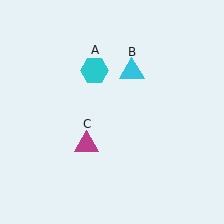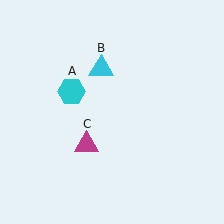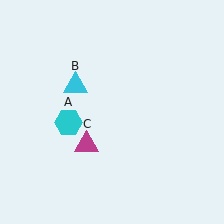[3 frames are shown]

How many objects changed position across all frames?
2 objects changed position: cyan hexagon (object A), cyan triangle (object B).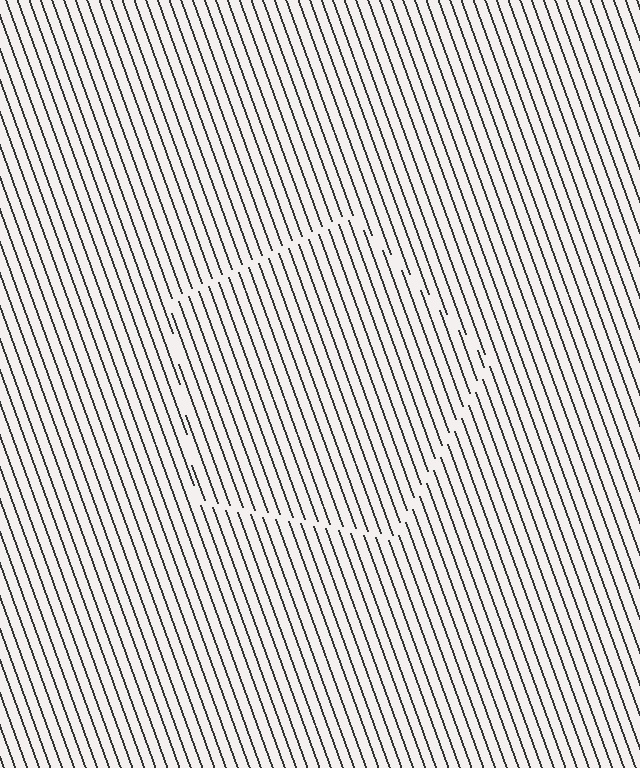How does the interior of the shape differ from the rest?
The interior of the shape contains the same grating, shifted by half a period — the contour is defined by the phase discontinuity where line-ends from the inner and outer gratings abut.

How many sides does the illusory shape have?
5 sides — the line-ends trace a pentagon.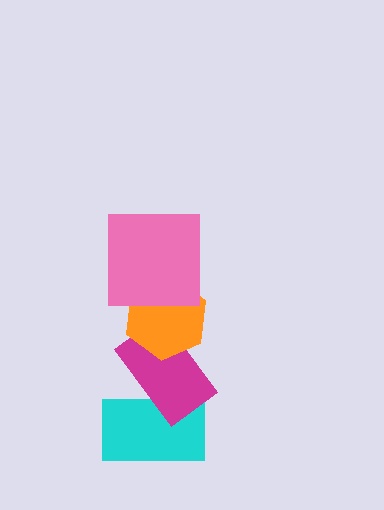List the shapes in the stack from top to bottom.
From top to bottom: the pink square, the orange hexagon, the magenta rectangle, the cyan rectangle.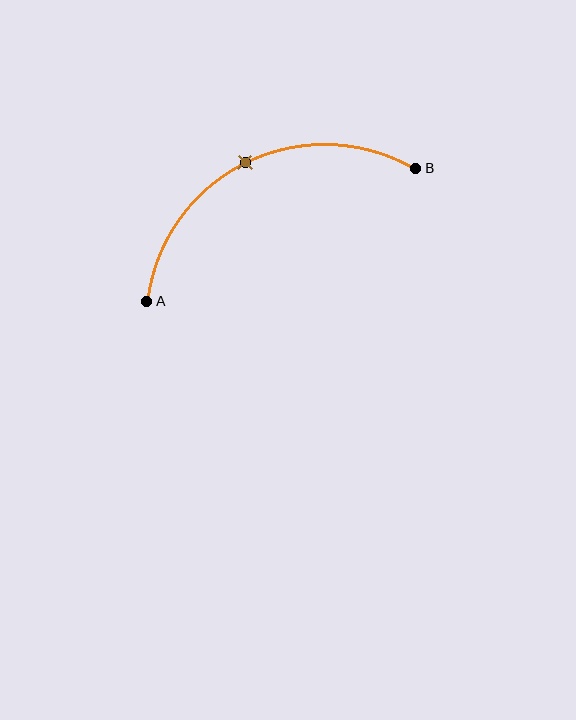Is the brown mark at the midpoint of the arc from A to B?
Yes. The brown mark lies on the arc at equal arc-length from both A and B — it is the arc midpoint.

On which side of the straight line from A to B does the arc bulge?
The arc bulges above the straight line connecting A and B.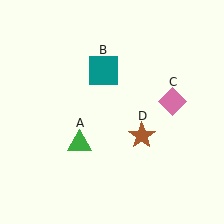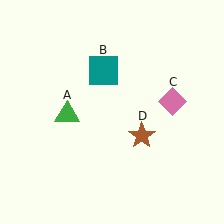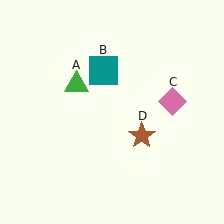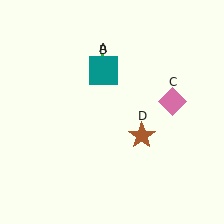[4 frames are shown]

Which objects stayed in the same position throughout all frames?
Teal square (object B) and pink diamond (object C) and brown star (object D) remained stationary.